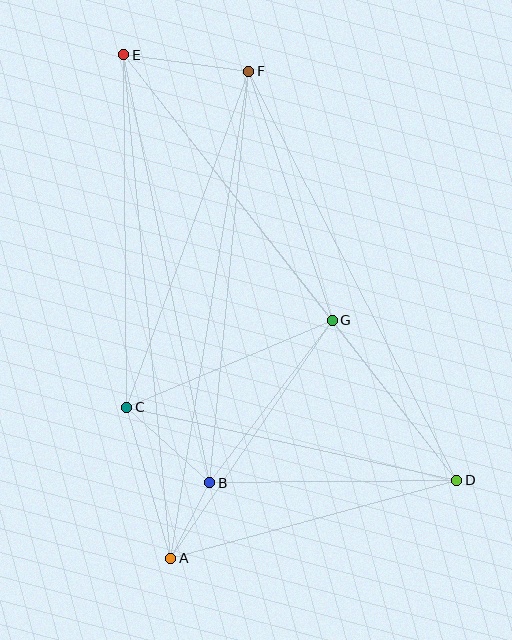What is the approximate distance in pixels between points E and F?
The distance between E and F is approximately 126 pixels.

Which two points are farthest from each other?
Points D and E are farthest from each other.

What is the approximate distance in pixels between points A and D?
The distance between A and D is approximately 296 pixels.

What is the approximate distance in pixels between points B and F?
The distance between B and F is approximately 413 pixels.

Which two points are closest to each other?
Points A and B are closest to each other.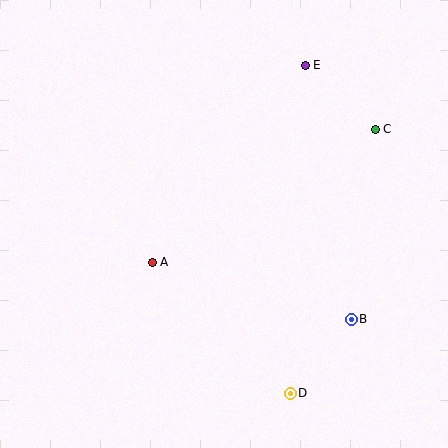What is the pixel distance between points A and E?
The distance between A and E is 249 pixels.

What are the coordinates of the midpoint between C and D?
The midpoint between C and D is at (333, 261).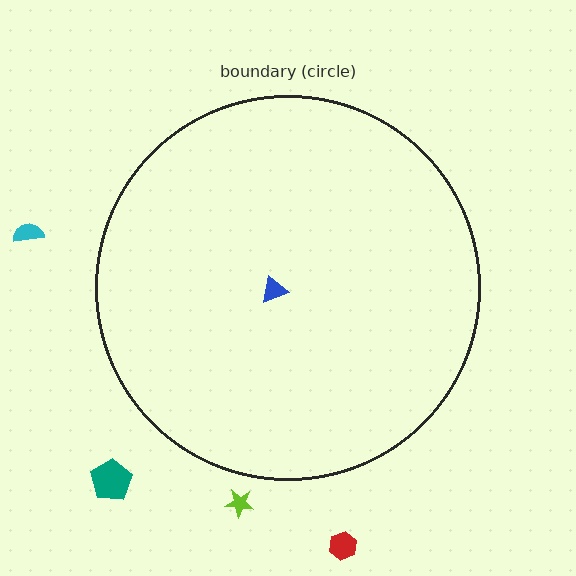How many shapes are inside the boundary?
1 inside, 4 outside.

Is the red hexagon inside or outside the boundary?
Outside.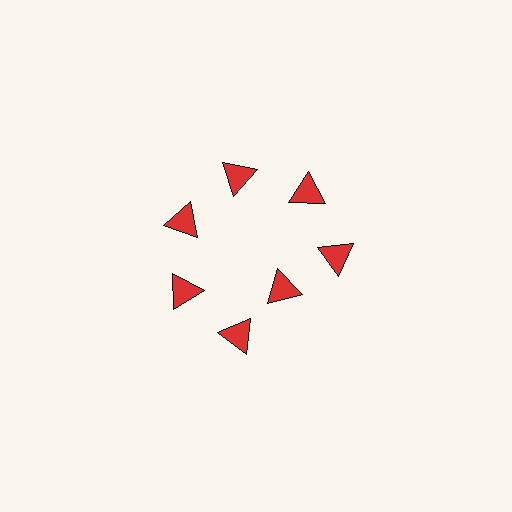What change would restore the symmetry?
The symmetry would be restored by moving it outward, back onto the ring so that all 7 triangles sit at equal angles and equal distance from the center.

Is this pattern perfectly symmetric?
No. The 7 red triangles are arranged in a ring, but one element near the 5 o'clock position is pulled inward toward the center, breaking the 7-fold rotational symmetry.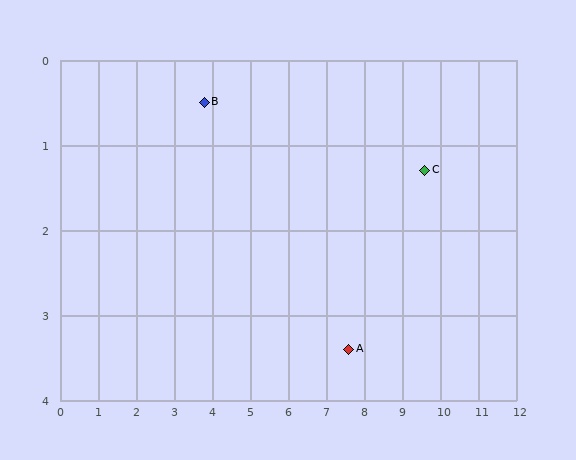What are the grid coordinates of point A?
Point A is at approximately (7.6, 3.4).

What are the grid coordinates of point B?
Point B is at approximately (3.8, 0.5).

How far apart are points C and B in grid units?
Points C and B are about 5.9 grid units apart.